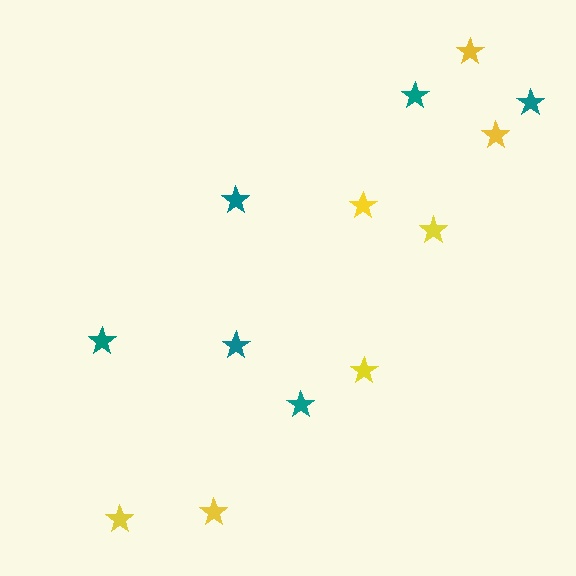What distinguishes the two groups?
There are 2 groups: one group of yellow stars (7) and one group of teal stars (6).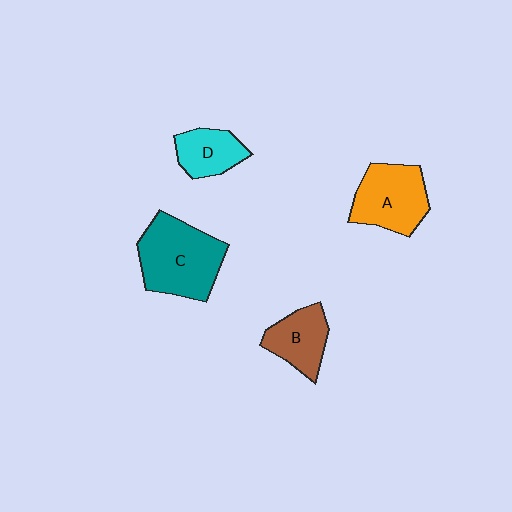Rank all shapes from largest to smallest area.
From largest to smallest: C (teal), A (orange), B (brown), D (cyan).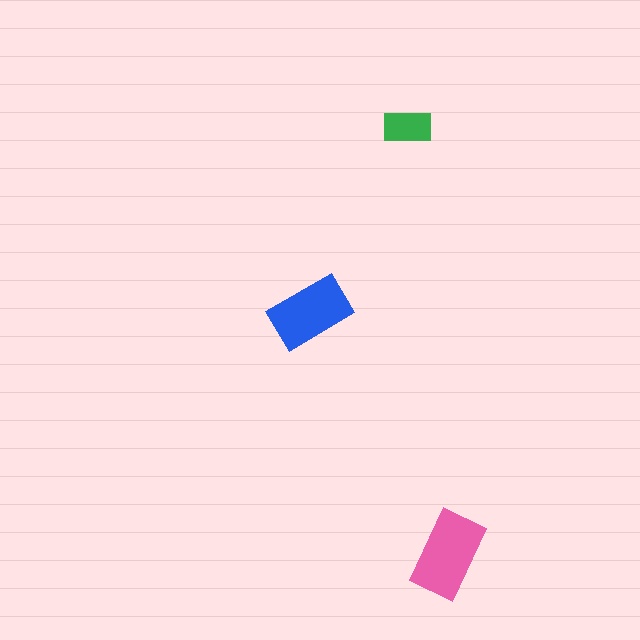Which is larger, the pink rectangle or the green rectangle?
The pink one.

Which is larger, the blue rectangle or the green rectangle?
The blue one.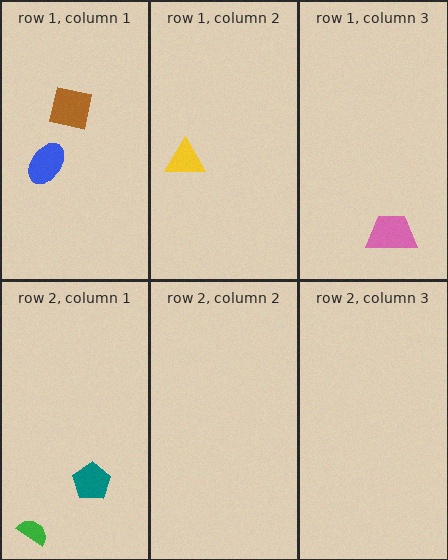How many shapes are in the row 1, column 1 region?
2.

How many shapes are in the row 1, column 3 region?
1.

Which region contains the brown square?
The row 1, column 1 region.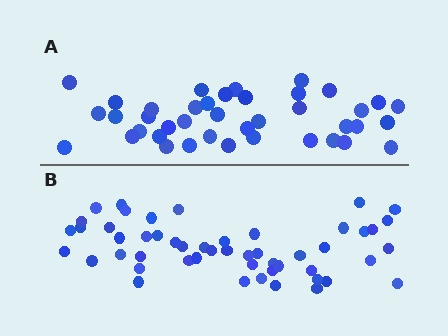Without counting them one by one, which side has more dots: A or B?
Region B (the bottom region) has more dots.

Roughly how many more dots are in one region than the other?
Region B has roughly 12 or so more dots than region A.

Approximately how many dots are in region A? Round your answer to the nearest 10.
About 40 dots.